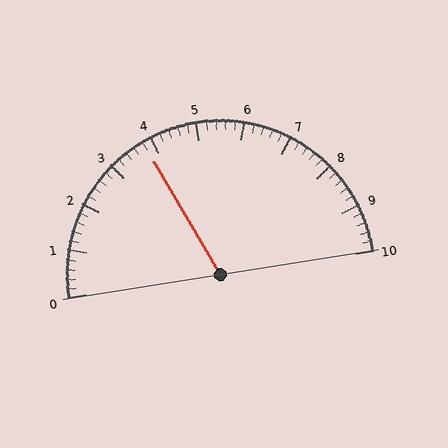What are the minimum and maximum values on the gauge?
The gauge ranges from 0 to 10.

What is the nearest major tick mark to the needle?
The nearest major tick mark is 4.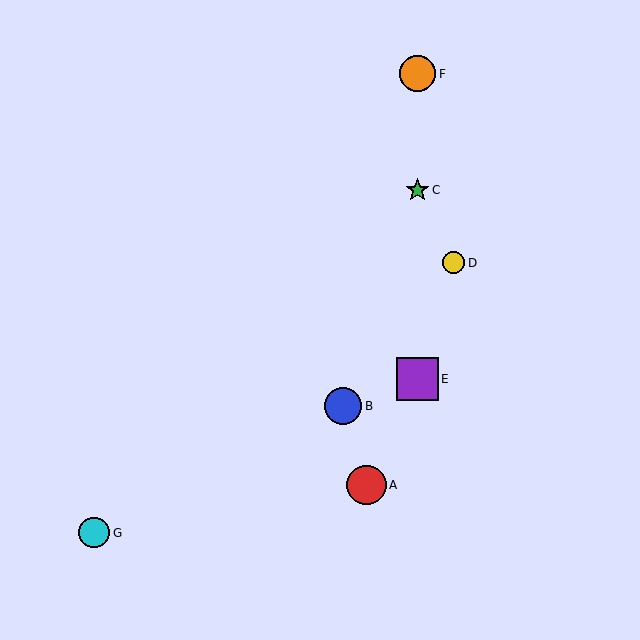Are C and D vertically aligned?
No, C is at x≈417 and D is at x≈454.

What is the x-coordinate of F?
Object F is at x≈417.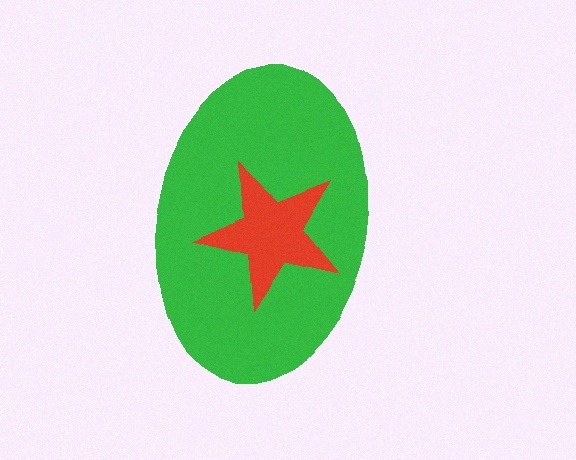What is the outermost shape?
The green ellipse.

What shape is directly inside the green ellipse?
The red star.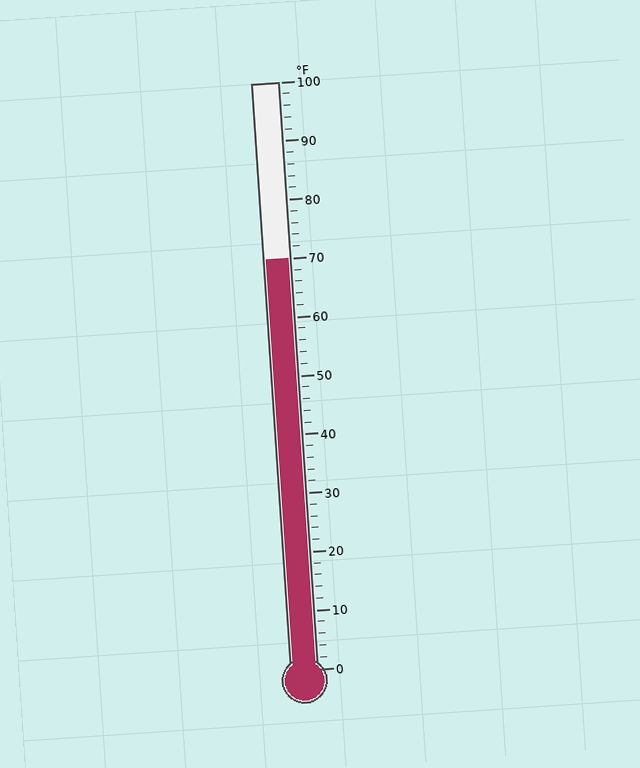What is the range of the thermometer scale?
The thermometer scale ranges from 0°F to 100°F.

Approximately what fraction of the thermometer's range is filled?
The thermometer is filled to approximately 70% of its range.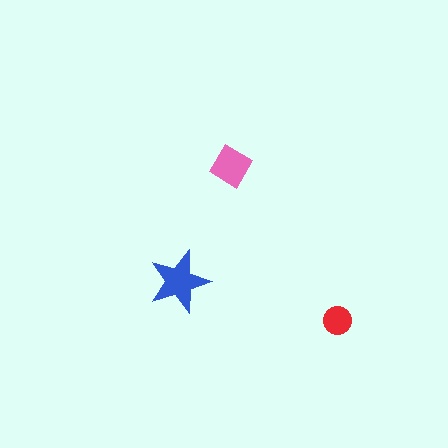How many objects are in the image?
There are 3 objects in the image.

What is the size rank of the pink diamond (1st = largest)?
2nd.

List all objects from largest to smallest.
The blue star, the pink diamond, the red circle.